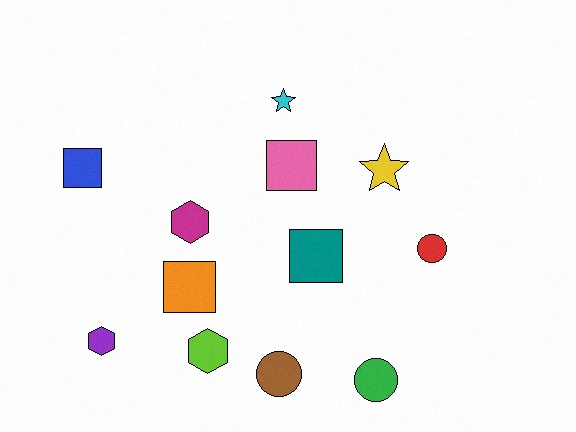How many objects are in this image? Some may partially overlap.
There are 12 objects.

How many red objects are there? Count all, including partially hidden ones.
There is 1 red object.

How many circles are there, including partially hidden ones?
There are 3 circles.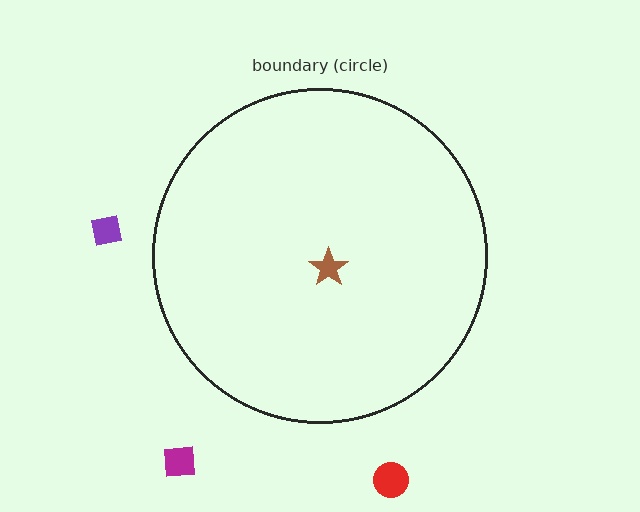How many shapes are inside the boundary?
1 inside, 3 outside.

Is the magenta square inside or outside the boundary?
Outside.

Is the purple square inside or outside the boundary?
Outside.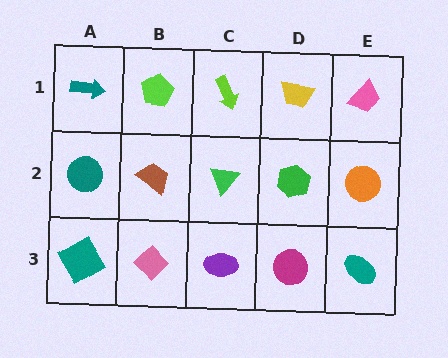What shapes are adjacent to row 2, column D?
A yellow trapezoid (row 1, column D), a magenta circle (row 3, column D), a green triangle (row 2, column C), an orange circle (row 2, column E).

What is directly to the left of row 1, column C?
A lime pentagon.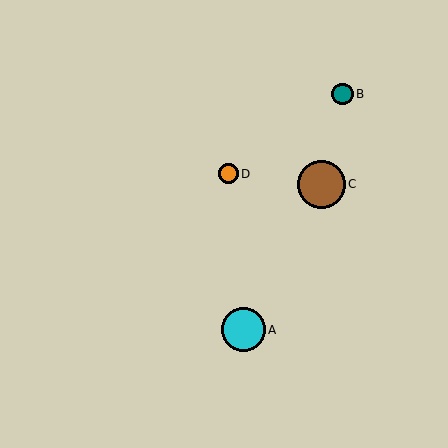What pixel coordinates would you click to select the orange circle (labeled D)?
Click at (228, 174) to select the orange circle D.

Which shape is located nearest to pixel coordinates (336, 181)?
The brown circle (labeled C) at (321, 184) is nearest to that location.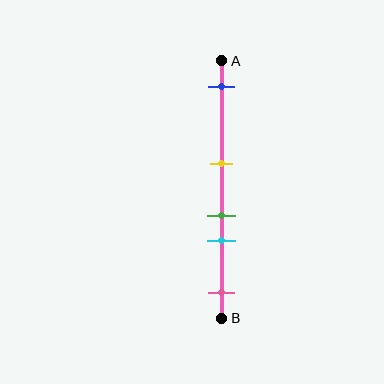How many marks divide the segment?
There are 5 marks dividing the segment.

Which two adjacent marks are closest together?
The green and cyan marks are the closest adjacent pair.